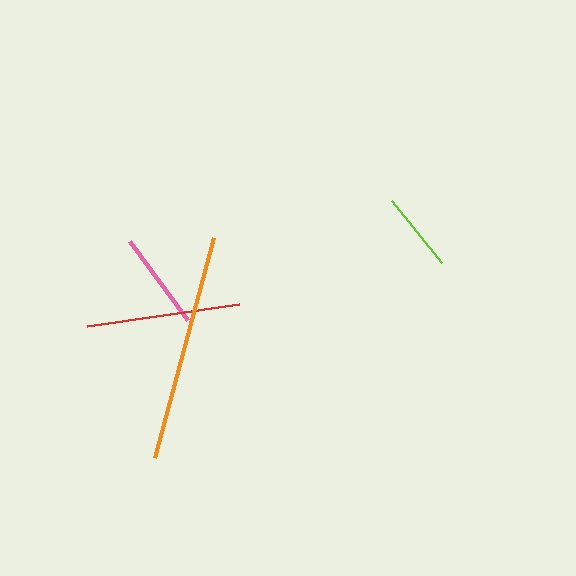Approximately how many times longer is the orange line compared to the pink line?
The orange line is approximately 2.3 times the length of the pink line.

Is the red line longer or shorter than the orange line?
The orange line is longer than the red line.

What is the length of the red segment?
The red segment is approximately 153 pixels long.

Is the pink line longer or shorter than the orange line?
The orange line is longer than the pink line.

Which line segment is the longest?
The orange line is the longest at approximately 228 pixels.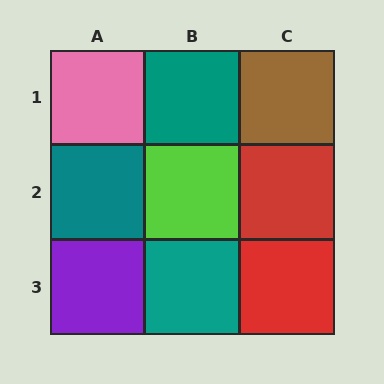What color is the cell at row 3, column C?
Red.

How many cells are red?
2 cells are red.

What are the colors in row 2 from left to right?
Teal, lime, red.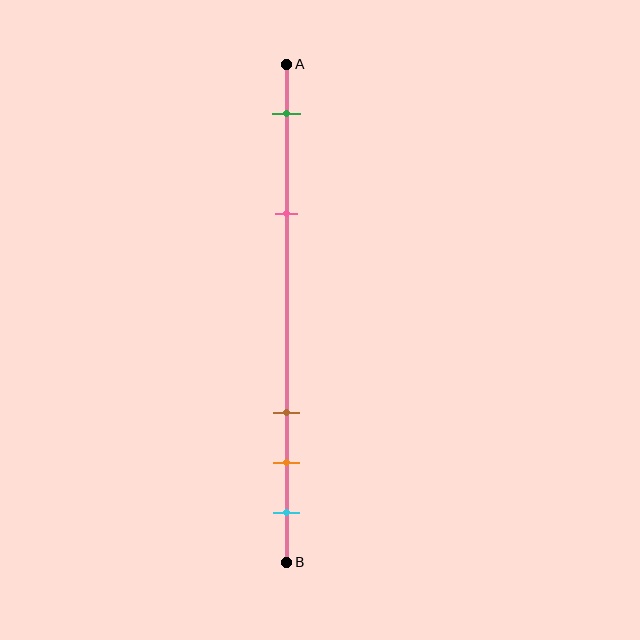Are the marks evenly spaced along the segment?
No, the marks are not evenly spaced.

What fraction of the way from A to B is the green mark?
The green mark is approximately 10% (0.1) of the way from A to B.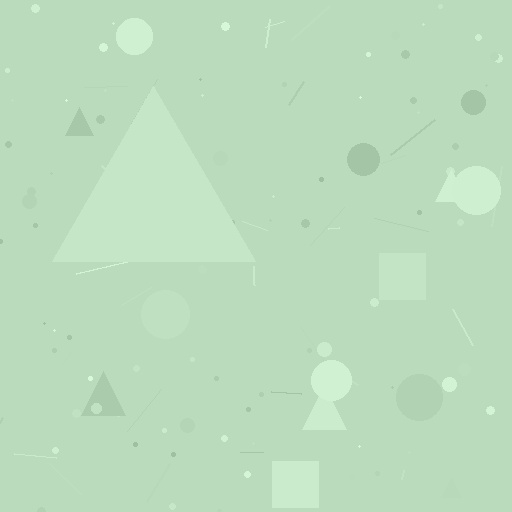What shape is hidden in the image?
A triangle is hidden in the image.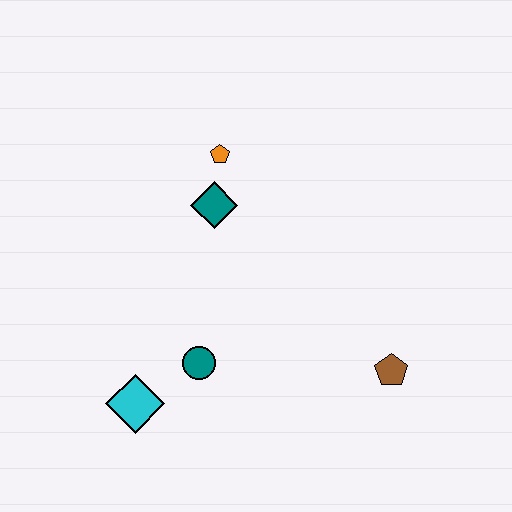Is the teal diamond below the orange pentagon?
Yes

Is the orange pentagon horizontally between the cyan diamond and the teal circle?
No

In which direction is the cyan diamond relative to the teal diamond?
The cyan diamond is below the teal diamond.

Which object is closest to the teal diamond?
The orange pentagon is closest to the teal diamond.